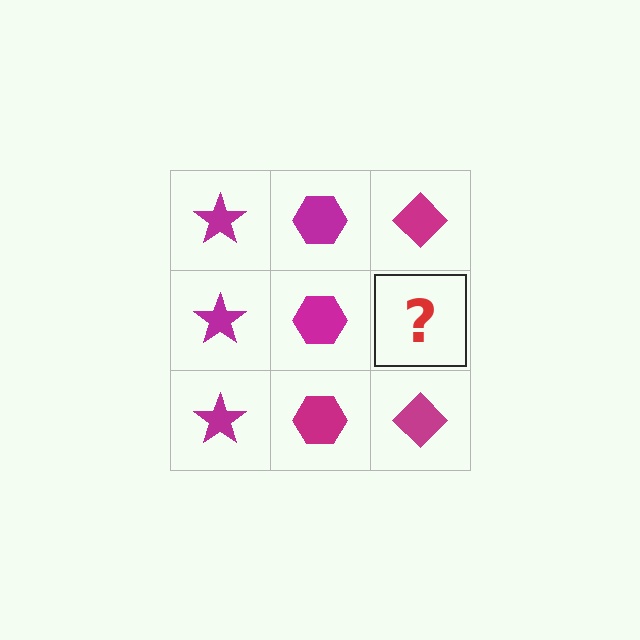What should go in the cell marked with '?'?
The missing cell should contain a magenta diamond.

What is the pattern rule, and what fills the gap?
The rule is that each column has a consistent shape. The gap should be filled with a magenta diamond.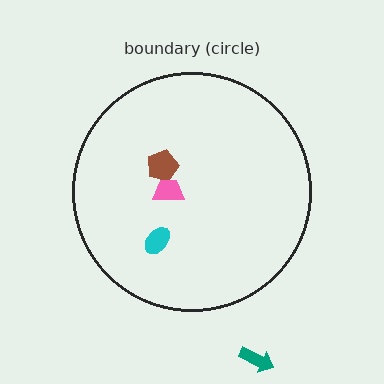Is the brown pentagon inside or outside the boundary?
Inside.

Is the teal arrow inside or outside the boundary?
Outside.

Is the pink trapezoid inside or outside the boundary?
Inside.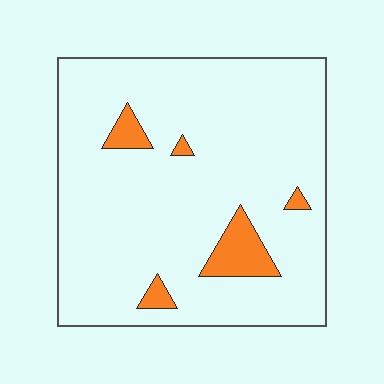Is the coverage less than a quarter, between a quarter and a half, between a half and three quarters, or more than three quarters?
Less than a quarter.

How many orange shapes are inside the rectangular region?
5.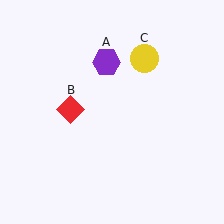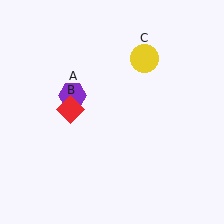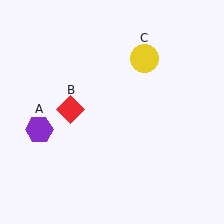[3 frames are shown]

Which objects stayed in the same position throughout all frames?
Red diamond (object B) and yellow circle (object C) remained stationary.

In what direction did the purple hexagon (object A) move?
The purple hexagon (object A) moved down and to the left.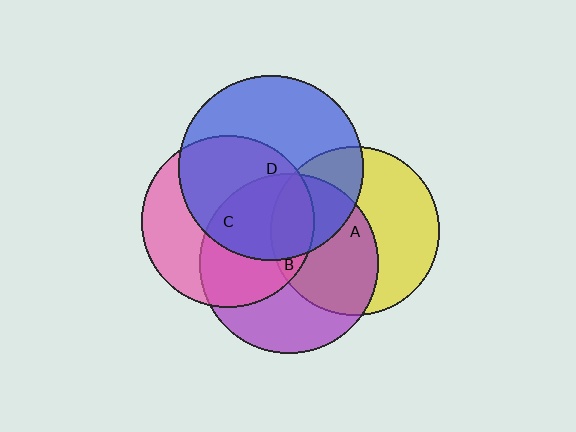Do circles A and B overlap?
Yes.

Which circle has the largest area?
Circle D (blue).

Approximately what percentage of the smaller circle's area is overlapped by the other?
Approximately 50%.